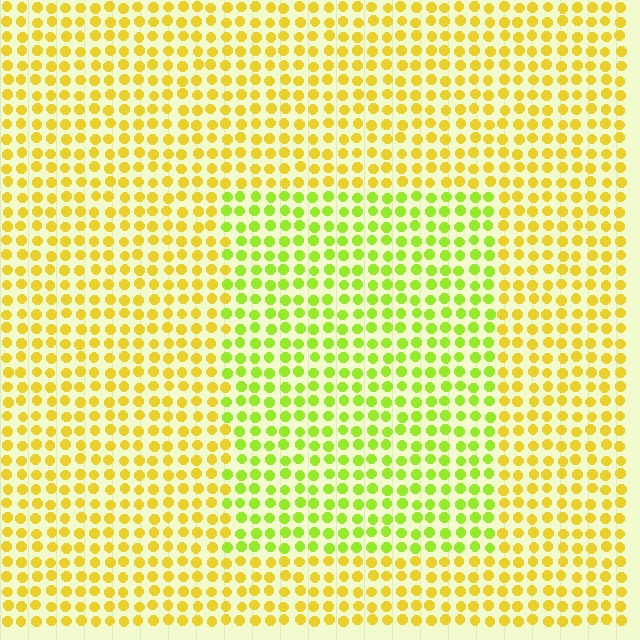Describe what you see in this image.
The image is filled with small yellow elements in a uniform arrangement. A rectangle-shaped region is visible where the elements are tinted to a slightly different hue, forming a subtle color boundary.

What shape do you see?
I see a rectangle.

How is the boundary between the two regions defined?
The boundary is defined purely by a slight shift in hue (about 35 degrees). Spacing, size, and orientation are identical on both sides.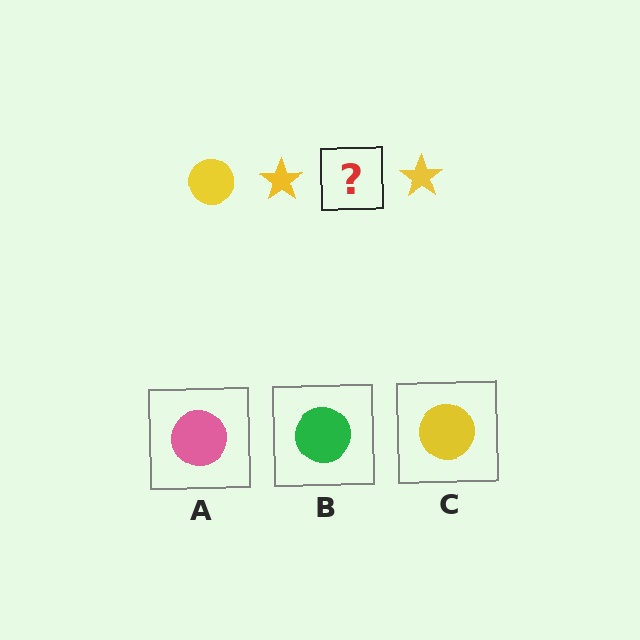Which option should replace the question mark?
Option C.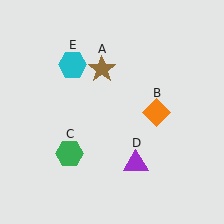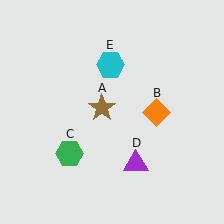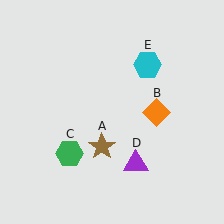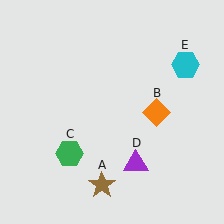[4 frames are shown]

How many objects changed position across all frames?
2 objects changed position: brown star (object A), cyan hexagon (object E).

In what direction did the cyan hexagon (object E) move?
The cyan hexagon (object E) moved right.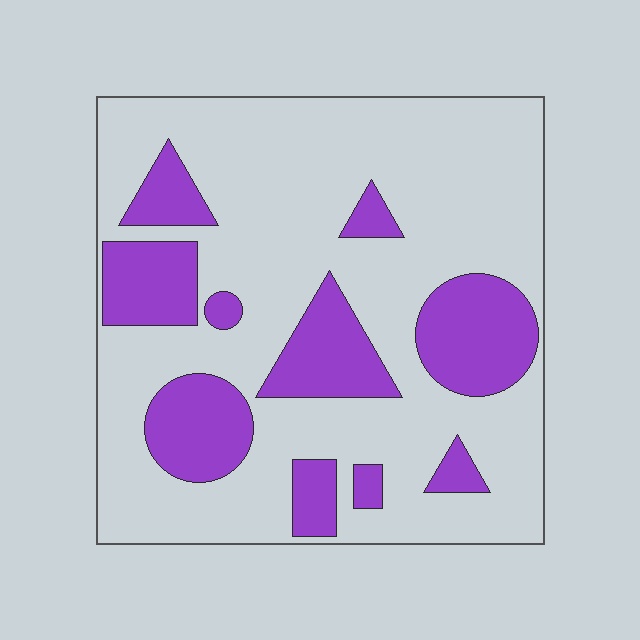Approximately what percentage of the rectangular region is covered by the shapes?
Approximately 25%.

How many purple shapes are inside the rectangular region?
10.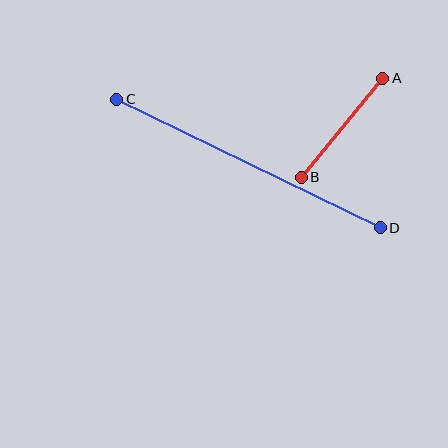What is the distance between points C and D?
The distance is approximately 293 pixels.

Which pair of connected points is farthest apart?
Points C and D are farthest apart.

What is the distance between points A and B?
The distance is approximately 128 pixels.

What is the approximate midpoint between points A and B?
The midpoint is at approximately (342, 128) pixels.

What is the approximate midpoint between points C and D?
The midpoint is at approximately (248, 163) pixels.